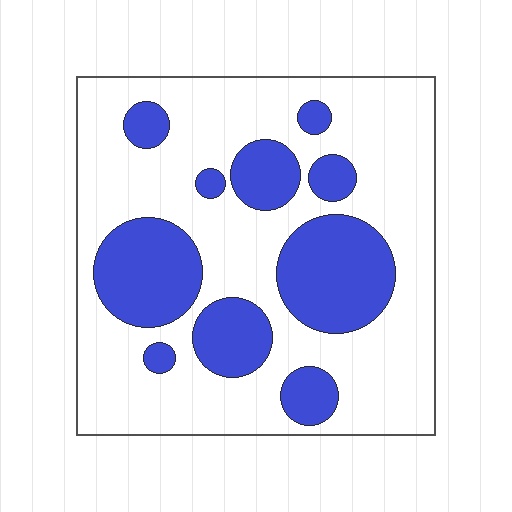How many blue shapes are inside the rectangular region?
10.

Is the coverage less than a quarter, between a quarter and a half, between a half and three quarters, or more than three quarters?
Between a quarter and a half.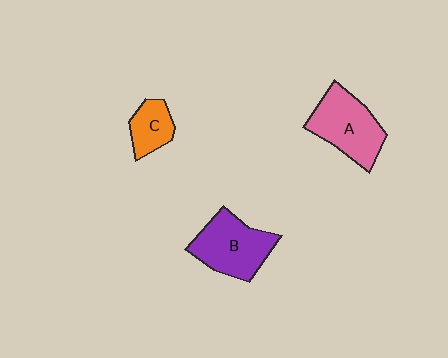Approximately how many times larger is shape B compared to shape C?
Approximately 2.0 times.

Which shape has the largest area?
Shape B (purple).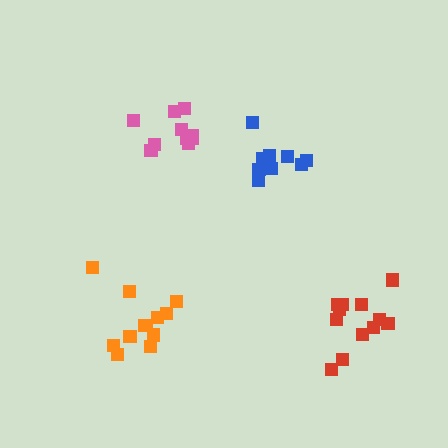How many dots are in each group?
Group 1: 10 dots, Group 2: 9 dots, Group 3: 12 dots, Group 4: 12 dots (43 total).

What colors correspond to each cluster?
The clusters are colored: pink, blue, orange, red.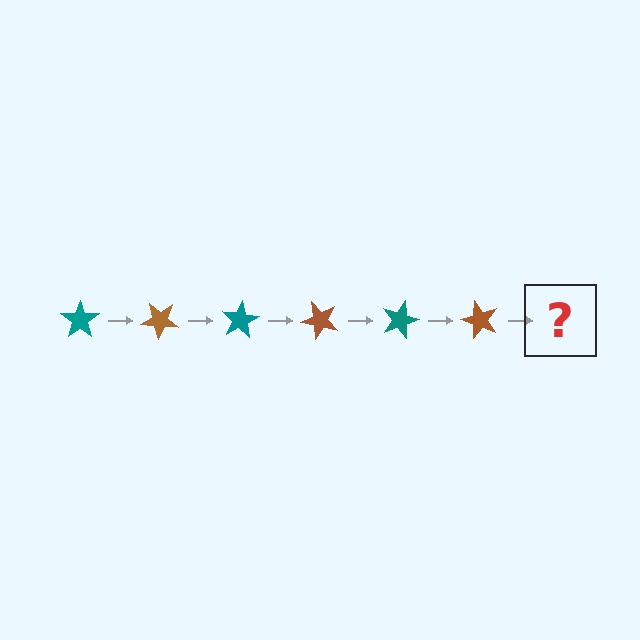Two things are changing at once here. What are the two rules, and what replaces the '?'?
The two rules are that it rotates 40 degrees each step and the color cycles through teal and brown. The '?' should be a teal star, rotated 240 degrees from the start.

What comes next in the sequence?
The next element should be a teal star, rotated 240 degrees from the start.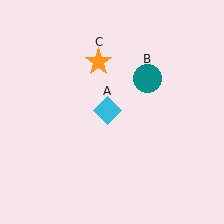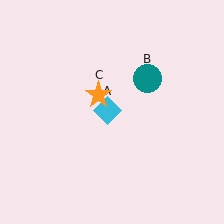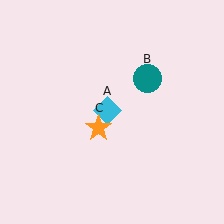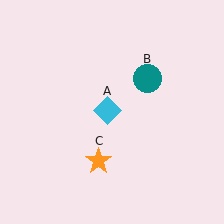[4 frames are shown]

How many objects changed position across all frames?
1 object changed position: orange star (object C).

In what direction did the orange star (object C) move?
The orange star (object C) moved down.